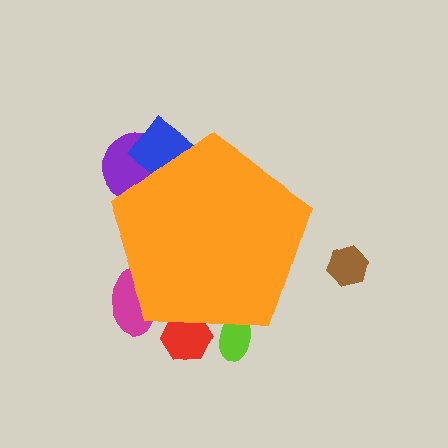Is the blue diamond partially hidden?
Yes, the blue diamond is partially hidden behind the orange pentagon.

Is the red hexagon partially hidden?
Yes, the red hexagon is partially hidden behind the orange pentagon.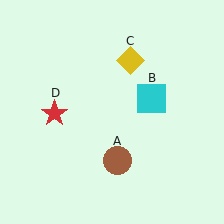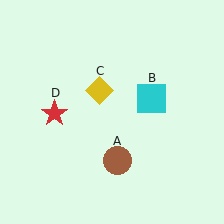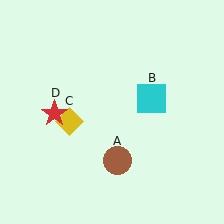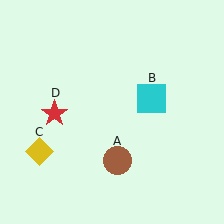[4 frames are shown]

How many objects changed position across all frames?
1 object changed position: yellow diamond (object C).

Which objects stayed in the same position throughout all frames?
Brown circle (object A) and cyan square (object B) and red star (object D) remained stationary.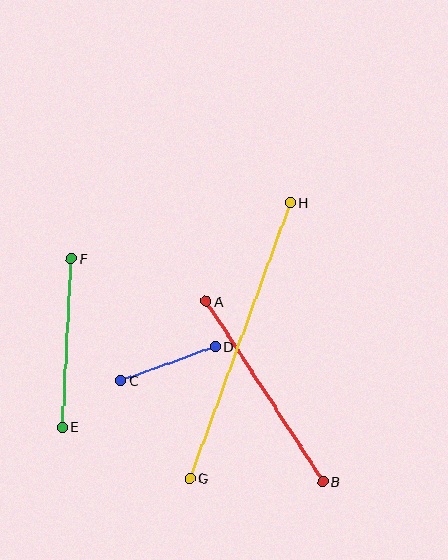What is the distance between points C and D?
The distance is approximately 100 pixels.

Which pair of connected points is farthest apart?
Points G and H are farthest apart.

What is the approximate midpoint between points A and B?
The midpoint is at approximately (265, 391) pixels.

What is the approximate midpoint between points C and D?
The midpoint is at approximately (168, 363) pixels.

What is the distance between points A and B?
The distance is approximately 215 pixels.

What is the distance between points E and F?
The distance is approximately 168 pixels.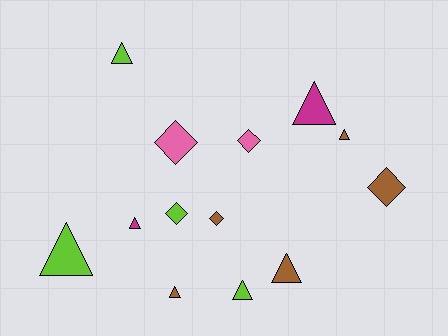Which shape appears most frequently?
Triangle, with 8 objects.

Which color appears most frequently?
Brown, with 5 objects.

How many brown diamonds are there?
There are 2 brown diamonds.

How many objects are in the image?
There are 13 objects.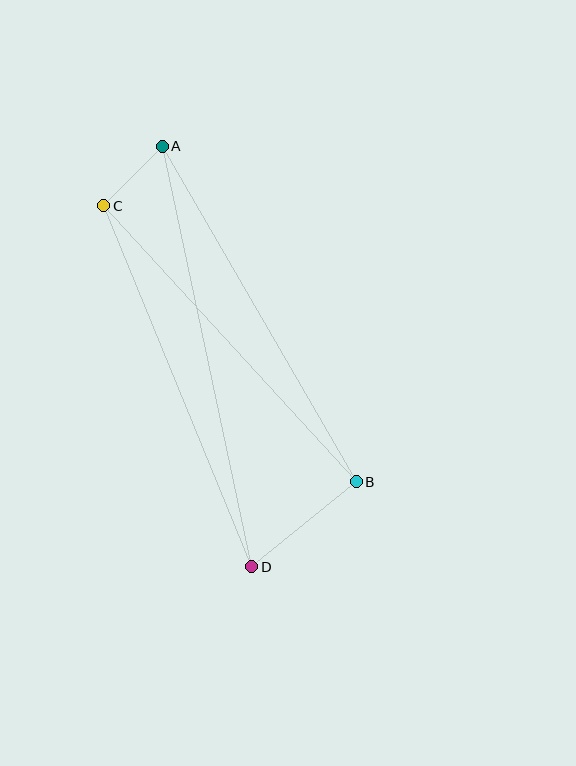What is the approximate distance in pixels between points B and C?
The distance between B and C is approximately 374 pixels.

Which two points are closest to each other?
Points A and C are closest to each other.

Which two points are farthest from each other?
Points A and D are farthest from each other.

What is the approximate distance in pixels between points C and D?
The distance between C and D is approximately 390 pixels.